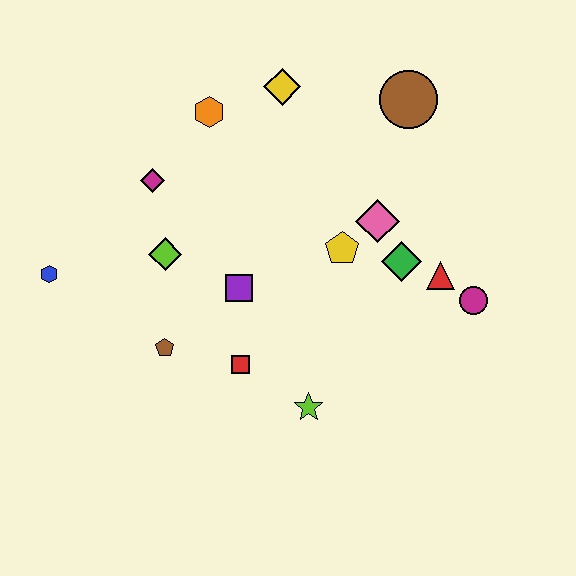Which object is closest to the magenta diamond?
The lime diamond is closest to the magenta diamond.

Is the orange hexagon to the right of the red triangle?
No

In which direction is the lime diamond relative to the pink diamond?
The lime diamond is to the left of the pink diamond.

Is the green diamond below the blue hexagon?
No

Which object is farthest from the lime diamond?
The magenta circle is farthest from the lime diamond.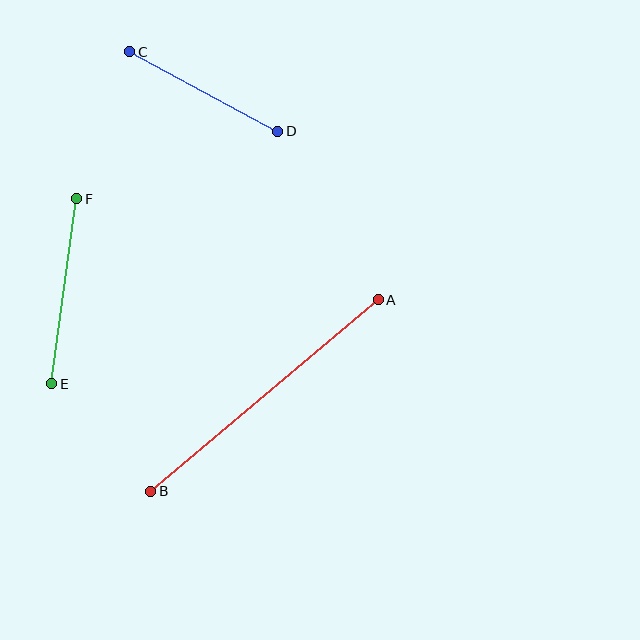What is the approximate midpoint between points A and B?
The midpoint is at approximately (265, 395) pixels.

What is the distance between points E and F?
The distance is approximately 187 pixels.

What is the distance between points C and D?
The distance is approximately 168 pixels.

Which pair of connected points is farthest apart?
Points A and B are farthest apart.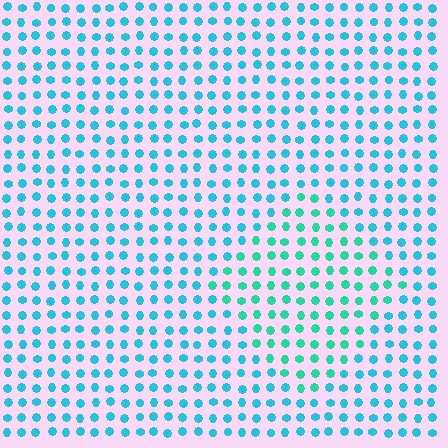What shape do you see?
I see a diamond.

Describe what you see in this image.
The image is filled with small cyan elements in a uniform arrangement. A diamond-shaped region is visible where the elements are tinted to a slightly different hue, forming a subtle color boundary.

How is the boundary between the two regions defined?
The boundary is defined purely by a slight shift in hue (about 27 degrees). Spacing, size, and orientation are identical on both sides.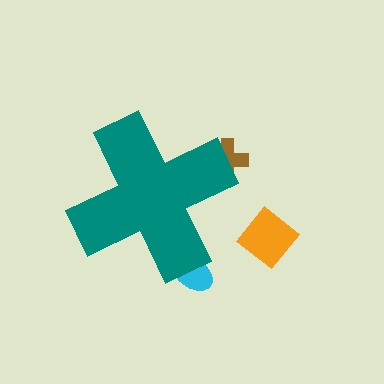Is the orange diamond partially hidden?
No, the orange diamond is fully visible.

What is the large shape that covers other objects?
A teal cross.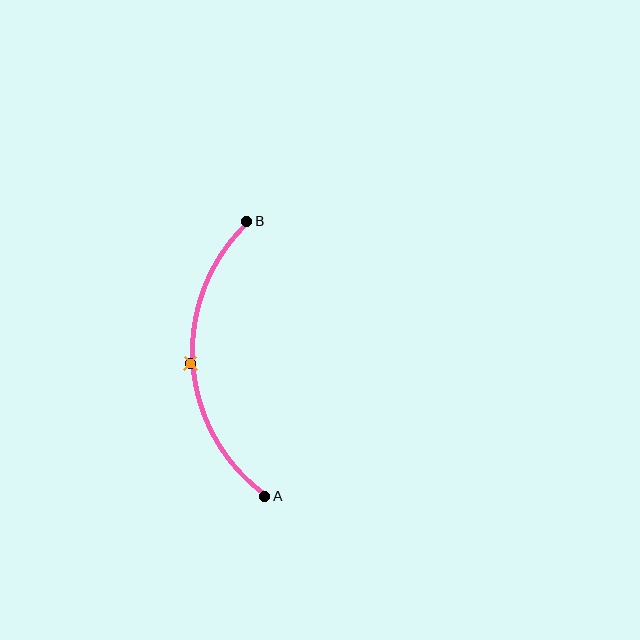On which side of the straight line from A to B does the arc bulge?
The arc bulges to the left of the straight line connecting A and B.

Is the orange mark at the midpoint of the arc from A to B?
Yes. The orange mark lies on the arc at equal arc-length from both A and B — it is the arc midpoint.